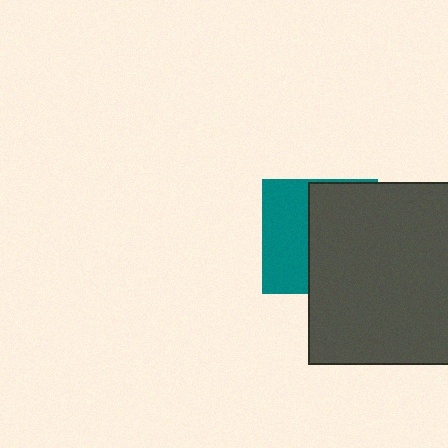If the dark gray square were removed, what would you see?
You would see the complete teal square.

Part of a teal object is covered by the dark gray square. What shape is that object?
It is a square.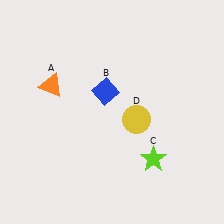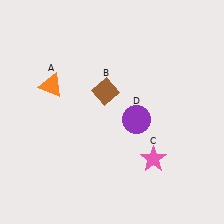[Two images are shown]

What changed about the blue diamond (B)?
In Image 1, B is blue. In Image 2, it changed to brown.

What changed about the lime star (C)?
In Image 1, C is lime. In Image 2, it changed to pink.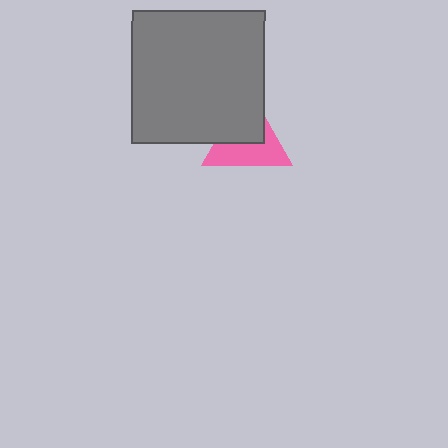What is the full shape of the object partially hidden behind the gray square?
The partially hidden object is a pink triangle.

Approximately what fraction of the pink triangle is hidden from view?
Roughly 47% of the pink triangle is hidden behind the gray square.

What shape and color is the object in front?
The object in front is a gray square.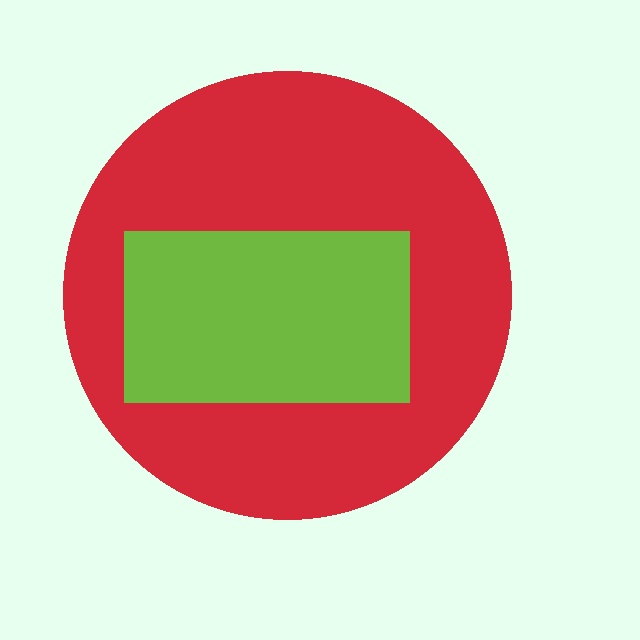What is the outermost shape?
The red circle.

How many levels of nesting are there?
2.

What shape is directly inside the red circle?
The lime rectangle.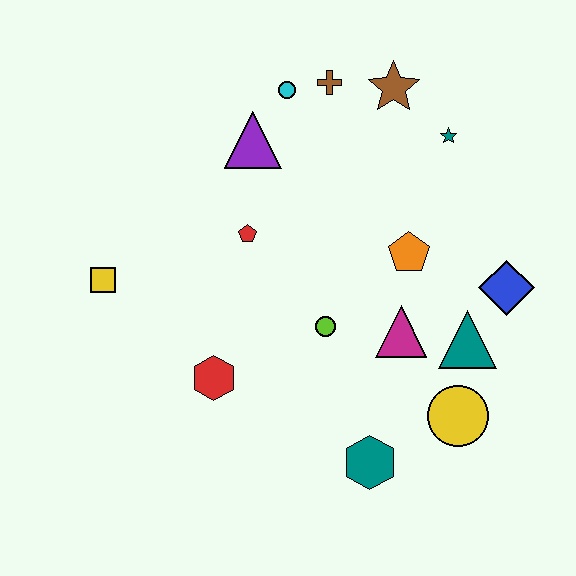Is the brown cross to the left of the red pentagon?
No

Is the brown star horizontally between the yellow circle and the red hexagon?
Yes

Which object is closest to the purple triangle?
The cyan circle is closest to the purple triangle.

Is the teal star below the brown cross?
Yes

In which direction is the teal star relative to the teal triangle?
The teal star is above the teal triangle.